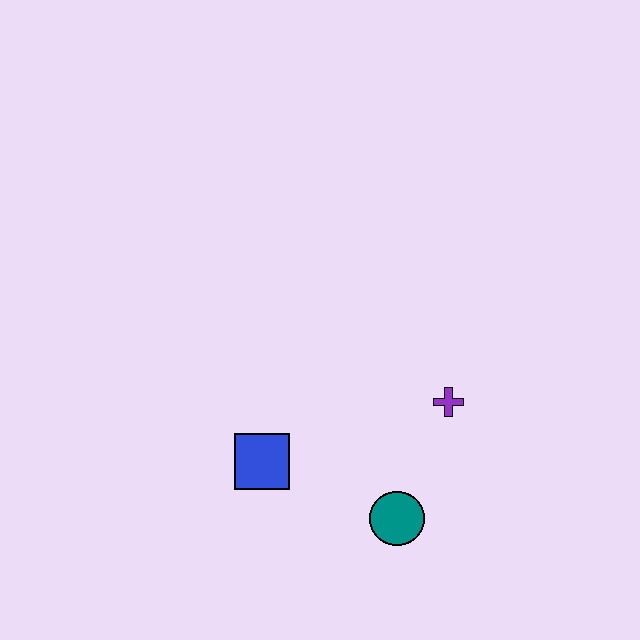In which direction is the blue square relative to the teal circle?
The blue square is to the left of the teal circle.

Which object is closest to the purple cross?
The teal circle is closest to the purple cross.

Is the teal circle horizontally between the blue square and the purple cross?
Yes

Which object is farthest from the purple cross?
The blue square is farthest from the purple cross.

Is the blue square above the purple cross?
No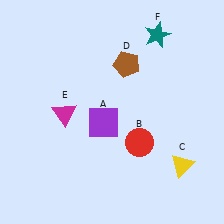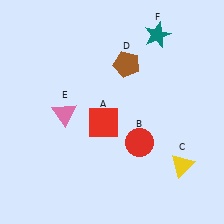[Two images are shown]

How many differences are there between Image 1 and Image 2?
There are 2 differences between the two images.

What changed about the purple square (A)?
In Image 1, A is purple. In Image 2, it changed to red.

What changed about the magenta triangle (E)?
In Image 1, E is magenta. In Image 2, it changed to pink.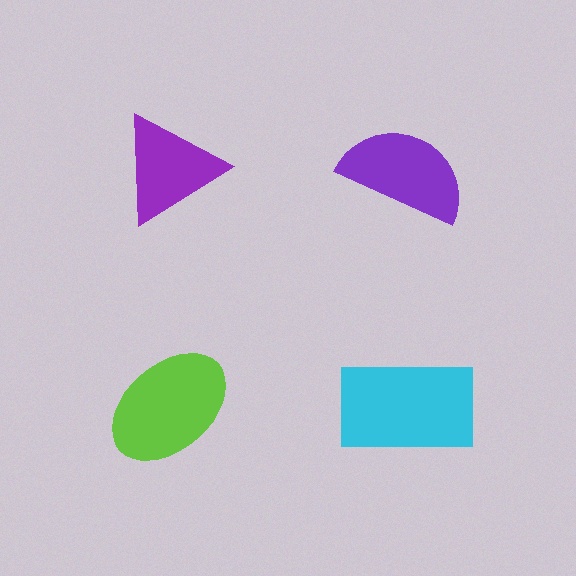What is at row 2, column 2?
A cyan rectangle.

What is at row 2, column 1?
A lime ellipse.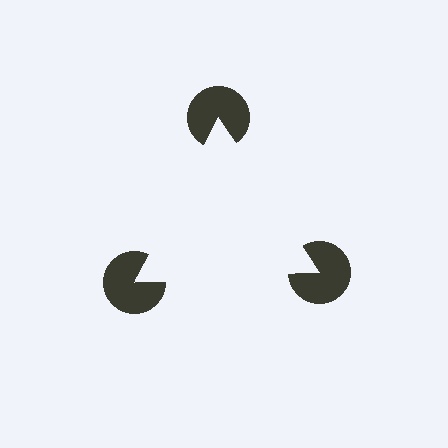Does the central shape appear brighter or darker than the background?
It typically appears slightly brighter than the background, even though no actual brightness change is drawn.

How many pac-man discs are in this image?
There are 3 — one at each vertex of the illusory triangle.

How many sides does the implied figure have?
3 sides.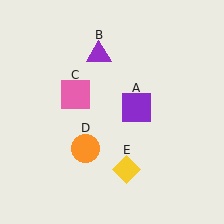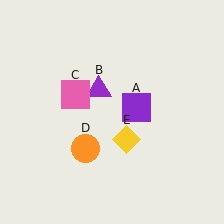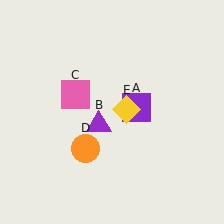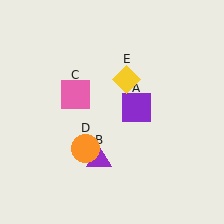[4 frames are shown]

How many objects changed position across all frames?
2 objects changed position: purple triangle (object B), yellow diamond (object E).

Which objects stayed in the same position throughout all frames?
Purple square (object A) and pink square (object C) and orange circle (object D) remained stationary.